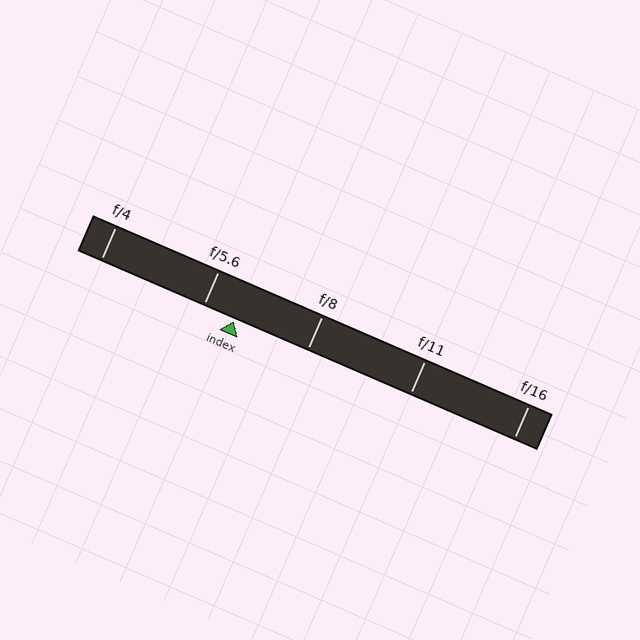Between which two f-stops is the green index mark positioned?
The index mark is between f/5.6 and f/8.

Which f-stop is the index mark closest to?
The index mark is closest to f/5.6.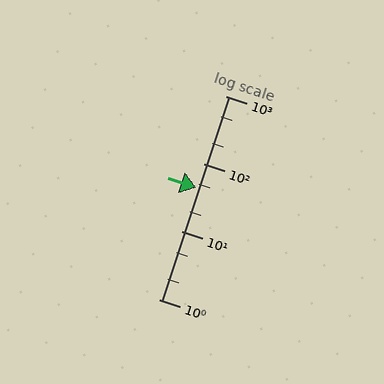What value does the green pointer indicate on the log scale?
The pointer indicates approximately 45.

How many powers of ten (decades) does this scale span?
The scale spans 3 decades, from 1 to 1000.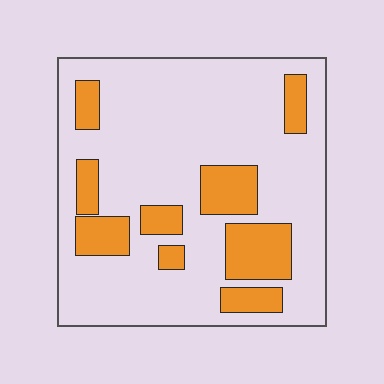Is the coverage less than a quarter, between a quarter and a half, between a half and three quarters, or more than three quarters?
Less than a quarter.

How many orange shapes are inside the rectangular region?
9.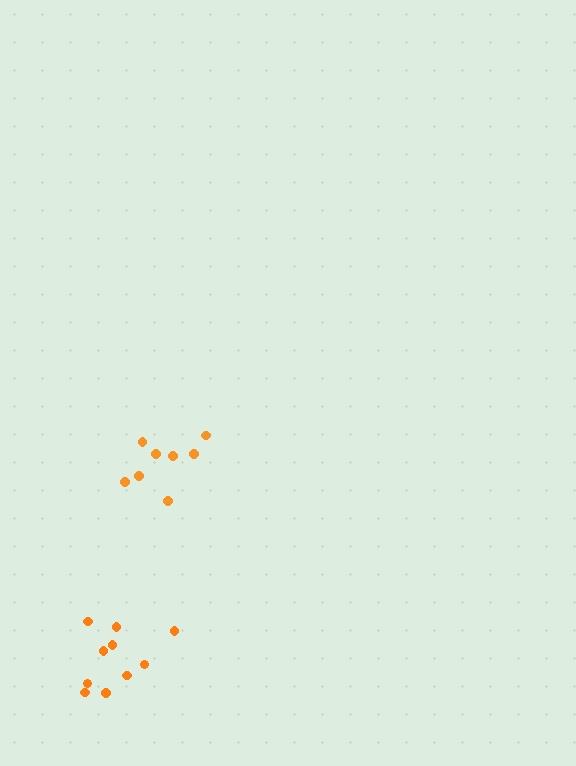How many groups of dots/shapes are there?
There are 2 groups.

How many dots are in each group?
Group 1: 10 dots, Group 2: 8 dots (18 total).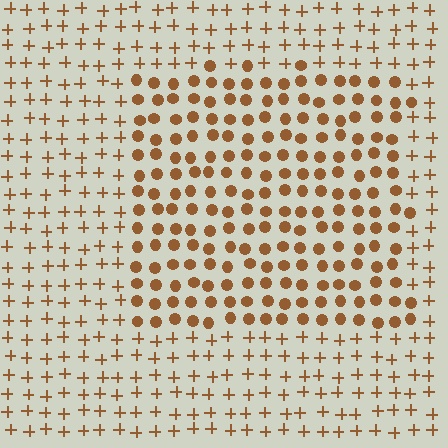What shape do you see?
I see a rectangle.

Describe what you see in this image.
The image is filled with small brown elements arranged in a uniform grid. A rectangle-shaped region contains circles, while the surrounding area contains plus signs. The boundary is defined purely by the change in element shape.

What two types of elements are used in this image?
The image uses circles inside the rectangle region and plus signs outside it.